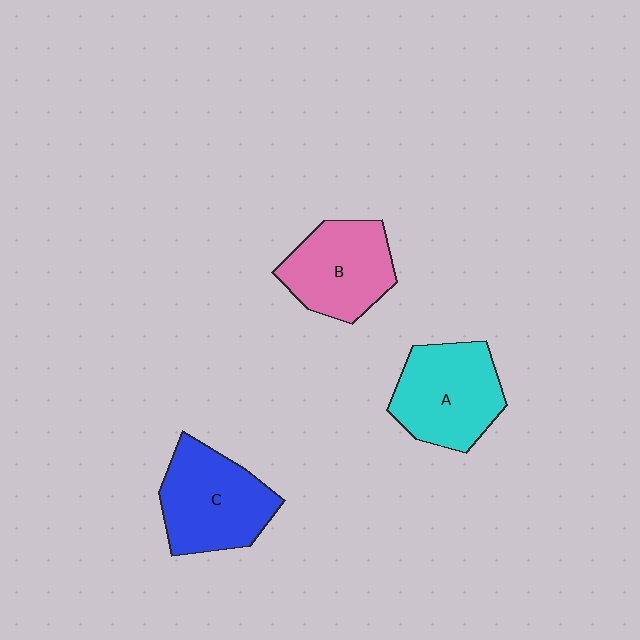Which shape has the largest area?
Shape C (blue).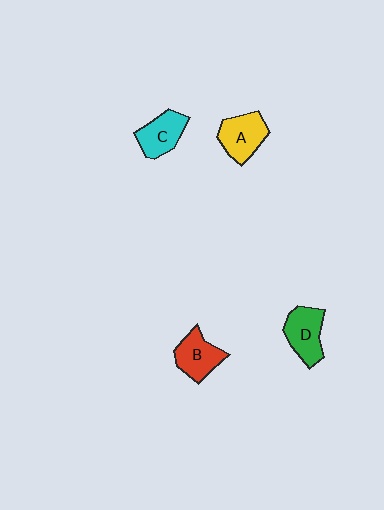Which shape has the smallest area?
Shape C (cyan).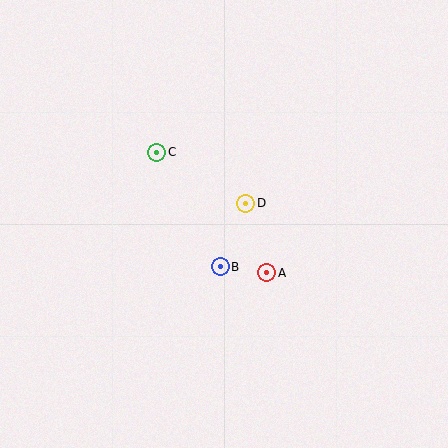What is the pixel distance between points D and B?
The distance between D and B is 68 pixels.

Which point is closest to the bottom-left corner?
Point B is closest to the bottom-left corner.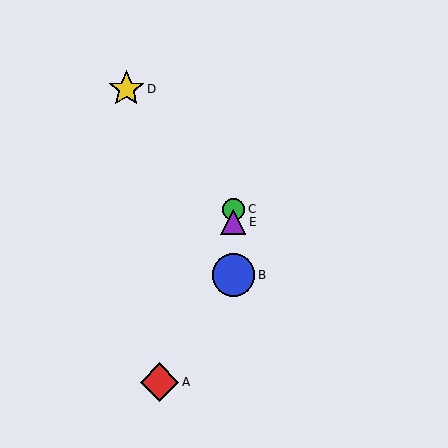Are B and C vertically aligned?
Yes, both are at x≈233.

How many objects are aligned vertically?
3 objects (B, C, E) are aligned vertically.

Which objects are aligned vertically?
Objects B, C, E are aligned vertically.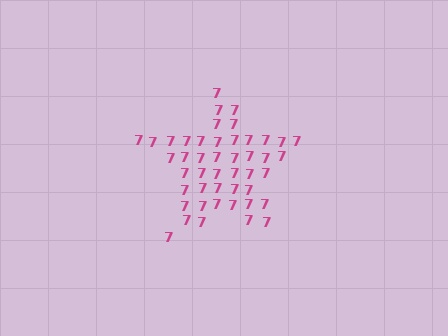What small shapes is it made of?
It is made of small digit 7's.